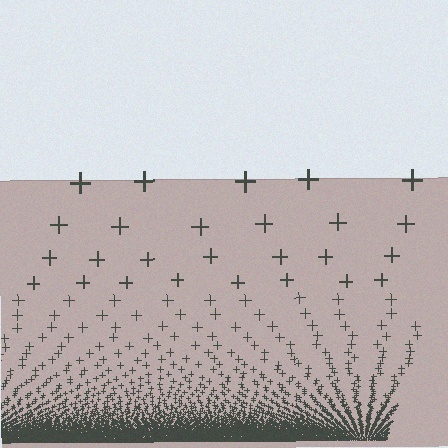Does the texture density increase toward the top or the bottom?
Density increases toward the bottom.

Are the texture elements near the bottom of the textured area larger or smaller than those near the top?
Smaller. The gradient is inverted — elements near the bottom are smaller and denser.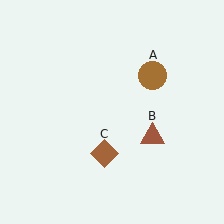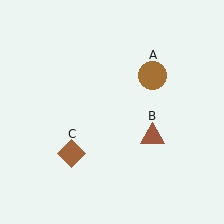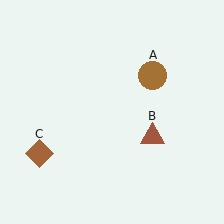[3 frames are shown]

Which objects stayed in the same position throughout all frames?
Brown circle (object A) and brown triangle (object B) remained stationary.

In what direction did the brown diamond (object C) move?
The brown diamond (object C) moved left.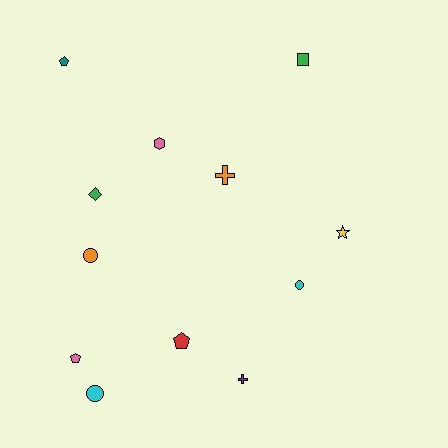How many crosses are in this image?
There are 2 crosses.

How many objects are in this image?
There are 12 objects.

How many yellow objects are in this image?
There is 1 yellow object.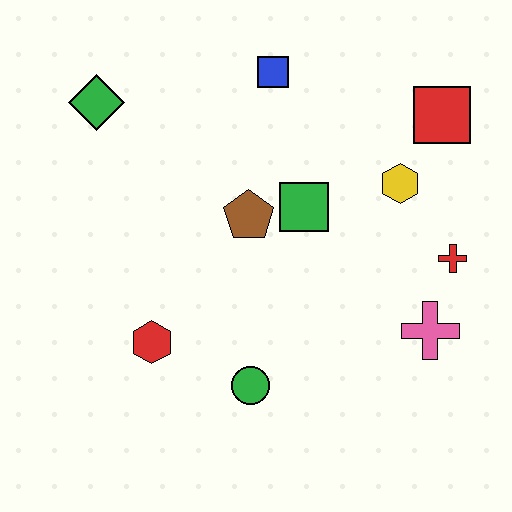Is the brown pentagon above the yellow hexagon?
No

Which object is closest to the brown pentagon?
The green square is closest to the brown pentagon.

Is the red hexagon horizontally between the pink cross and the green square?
No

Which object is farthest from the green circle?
The red square is farthest from the green circle.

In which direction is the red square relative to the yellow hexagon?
The red square is above the yellow hexagon.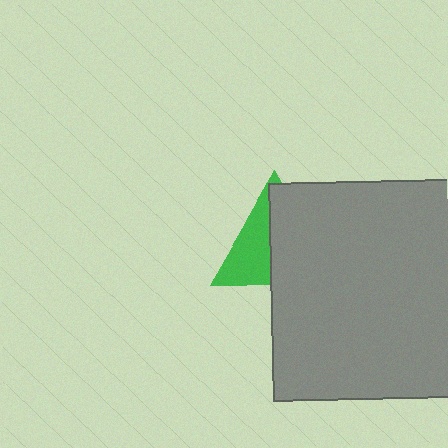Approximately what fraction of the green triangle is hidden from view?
Roughly 57% of the green triangle is hidden behind the gray square.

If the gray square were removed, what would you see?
You would see the complete green triangle.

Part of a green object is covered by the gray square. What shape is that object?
It is a triangle.